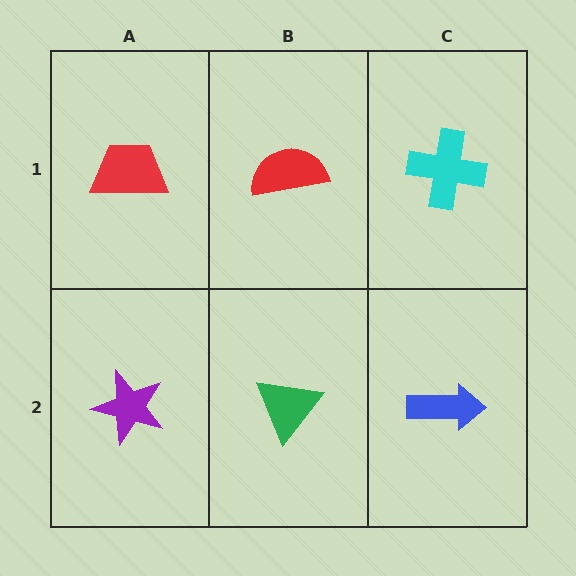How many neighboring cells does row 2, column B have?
3.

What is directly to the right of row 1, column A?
A red semicircle.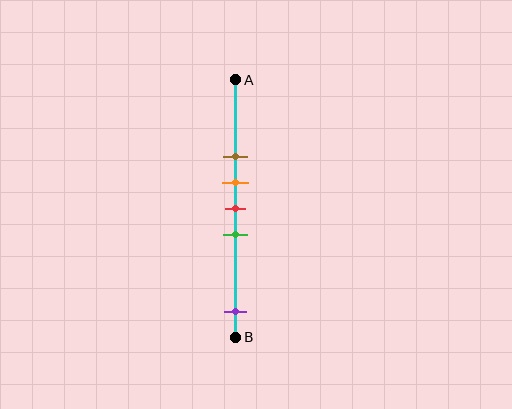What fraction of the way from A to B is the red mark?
The red mark is approximately 50% (0.5) of the way from A to B.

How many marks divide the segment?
There are 5 marks dividing the segment.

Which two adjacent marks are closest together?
The orange and red marks are the closest adjacent pair.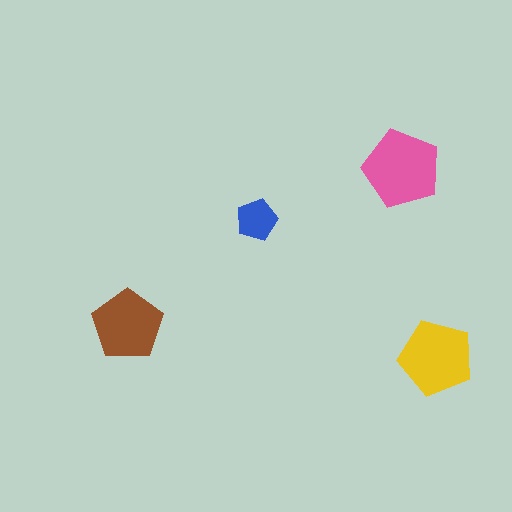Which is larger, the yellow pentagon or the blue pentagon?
The yellow one.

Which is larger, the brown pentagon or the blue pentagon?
The brown one.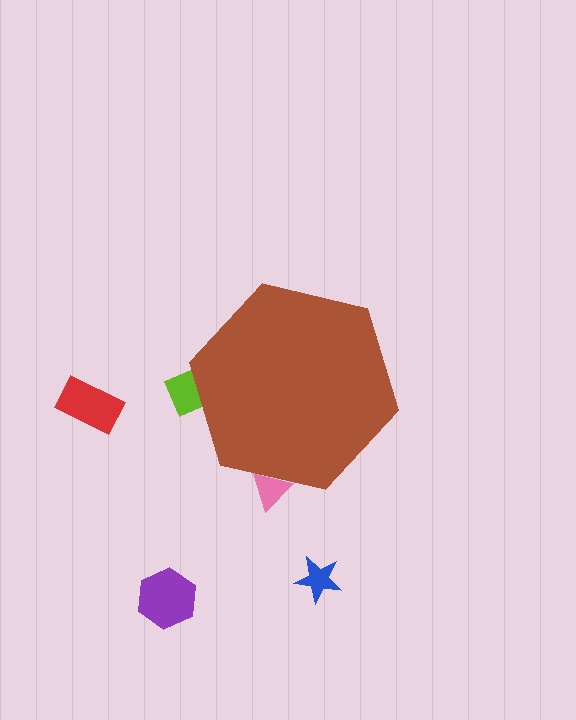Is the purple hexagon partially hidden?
No, the purple hexagon is fully visible.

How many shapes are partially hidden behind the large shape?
2 shapes are partially hidden.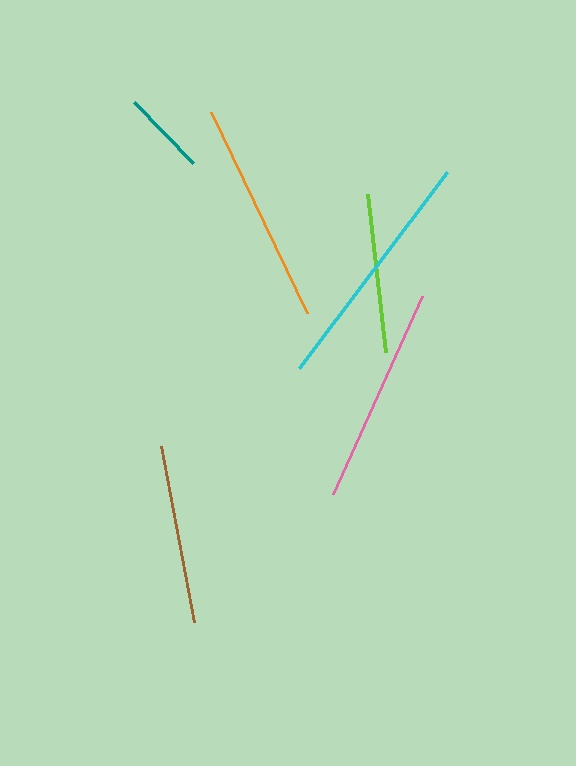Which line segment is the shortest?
The teal line is the shortest at approximately 85 pixels.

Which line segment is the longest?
The cyan line is the longest at approximately 245 pixels.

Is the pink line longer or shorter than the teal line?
The pink line is longer than the teal line.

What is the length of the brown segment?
The brown segment is approximately 179 pixels long.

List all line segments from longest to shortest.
From longest to shortest: cyan, orange, pink, brown, lime, teal.